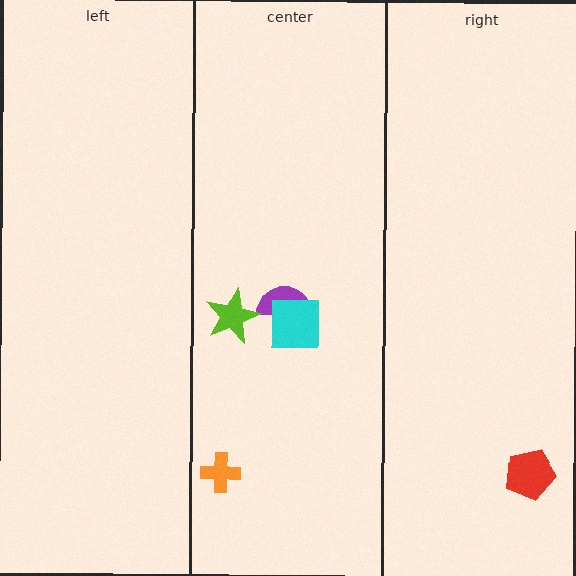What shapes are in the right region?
The red pentagon.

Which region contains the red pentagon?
The right region.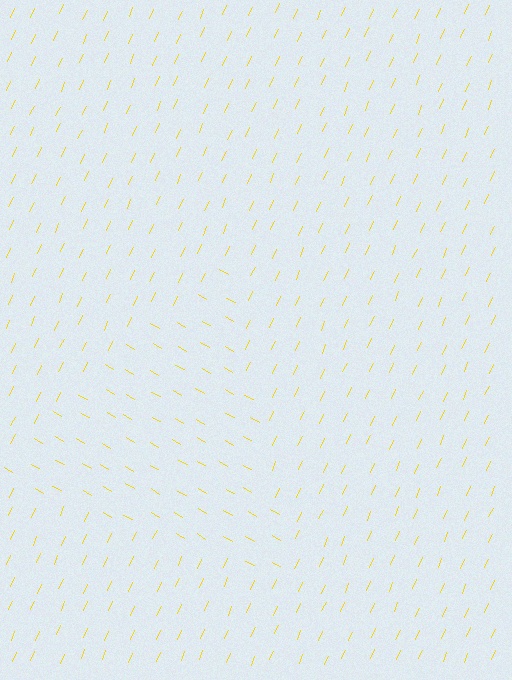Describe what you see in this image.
The image is filled with small yellow line segments. A triangle region in the image has lines oriented differently from the surrounding lines, creating a visible texture boundary.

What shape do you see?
I see a triangle.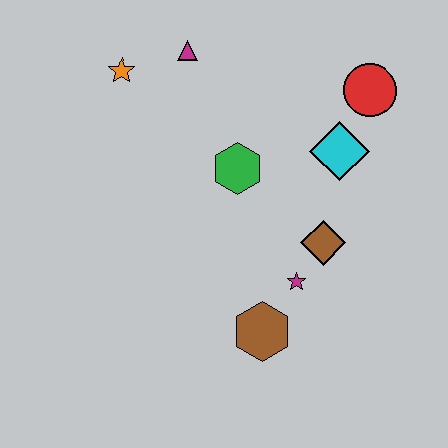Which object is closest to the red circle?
The cyan diamond is closest to the red circle.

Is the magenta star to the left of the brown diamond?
Yes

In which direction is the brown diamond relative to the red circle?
The brown diamond is below the red circle.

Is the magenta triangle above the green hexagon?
Yes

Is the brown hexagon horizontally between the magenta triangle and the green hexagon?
No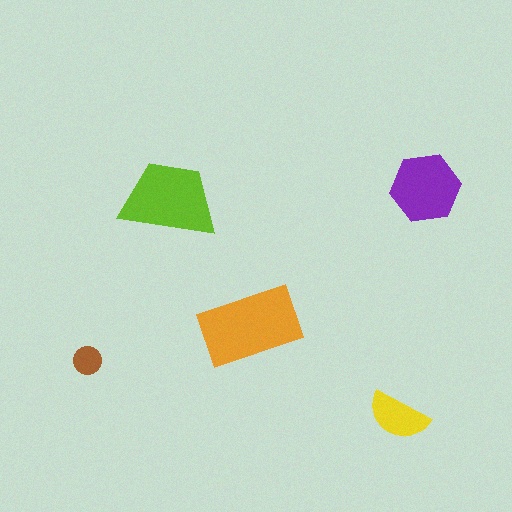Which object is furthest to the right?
The purple hexagon is rightmost.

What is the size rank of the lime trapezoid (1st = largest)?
2nd.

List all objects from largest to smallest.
The orange rectangle, the lime trapezoid, the purple hexagon, the yellow semicircle, the brown circle.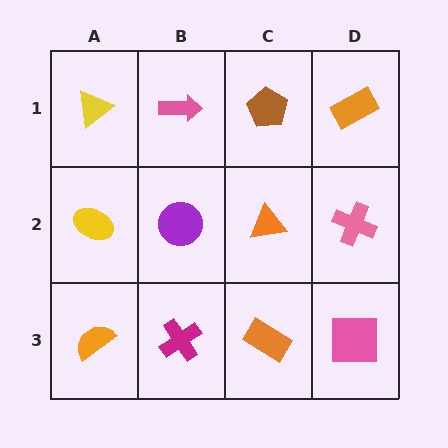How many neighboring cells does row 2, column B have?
4.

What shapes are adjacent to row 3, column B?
A purple circle (row 2, column B), an orange semicircle (row 3, column A), an orange rectangle (row 3, column C).